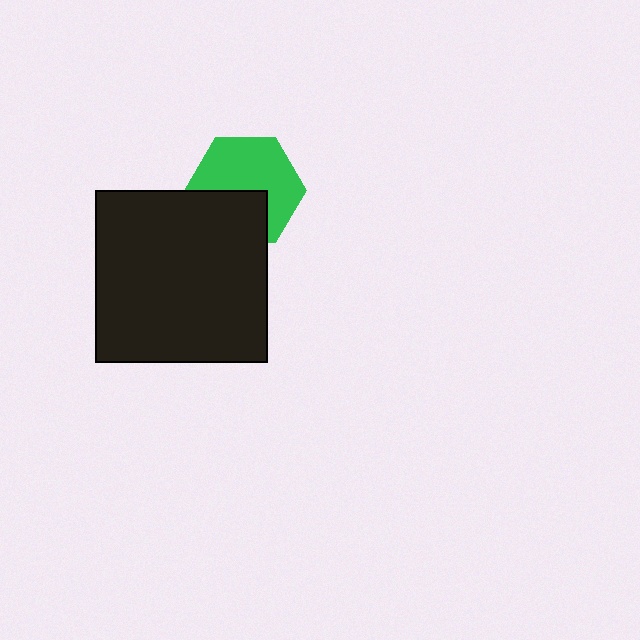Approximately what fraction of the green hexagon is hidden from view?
Roughly 38% of the green hexagon is hidden behind the black square.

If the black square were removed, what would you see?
You would see the complete green hexagon.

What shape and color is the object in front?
The object in front is a black square.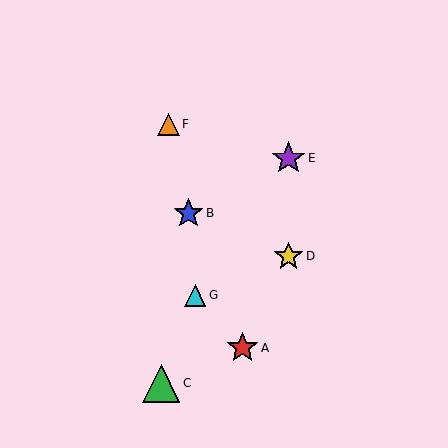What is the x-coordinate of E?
Object E is at x≈288.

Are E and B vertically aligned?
No, E is at x≈288 and B is at x≈188.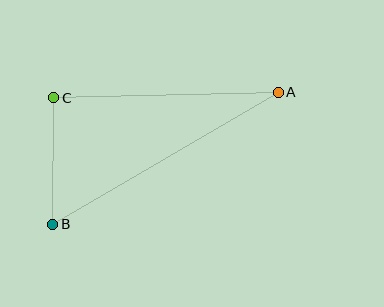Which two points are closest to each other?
Points B and C are closest to each other.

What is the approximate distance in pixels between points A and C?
The distance between A and C is approximately 225 pixels.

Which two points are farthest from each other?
Points A and B are farthest from each other.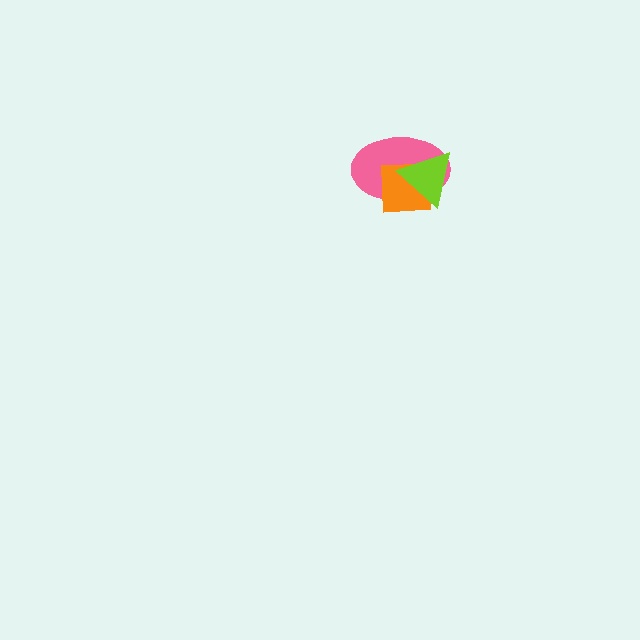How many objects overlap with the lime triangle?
2 objects overlap with the lime triangle.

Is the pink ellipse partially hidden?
Yes, it is partially covered by another shape.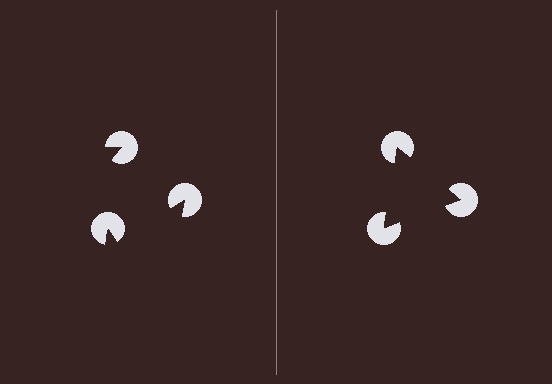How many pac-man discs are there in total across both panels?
6 — 3 on each side.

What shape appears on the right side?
An illusory triangle.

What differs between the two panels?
The pac-man discs are positioned identically on both sides; only the wedge orientations differ. On the right they align to a triangle; on the left they are misaligned.